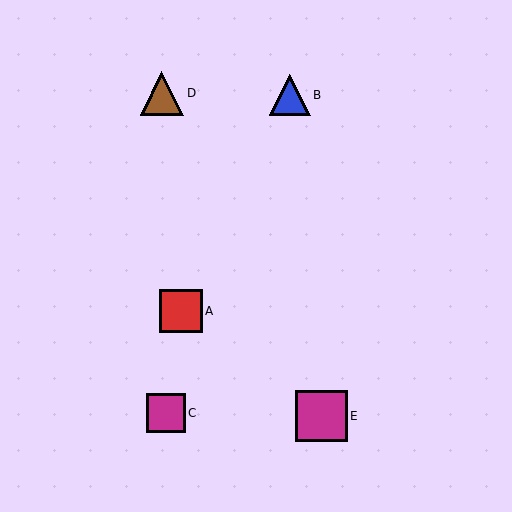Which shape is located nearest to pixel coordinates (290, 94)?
The blue triangle (labeled B) at (290, 95) is nearest to that location.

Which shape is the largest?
The magenta square (labeled E) is the largest.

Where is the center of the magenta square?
The center of the magenta square is at (321, 416).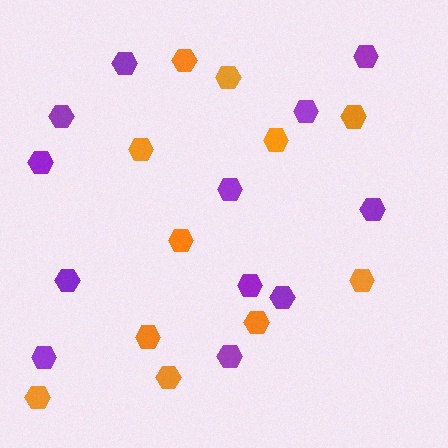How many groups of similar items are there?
There are 2 groups: one group of orange hexagons (11) and one group of purple hexagons (12).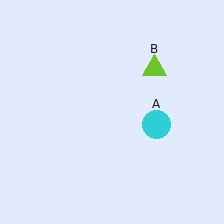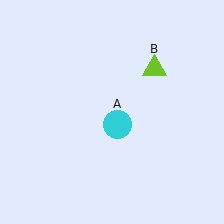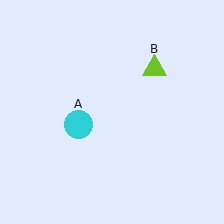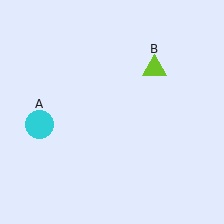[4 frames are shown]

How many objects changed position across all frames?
1 object changed position: cyan circle (object A).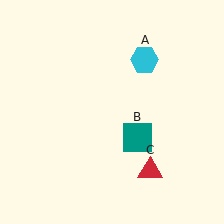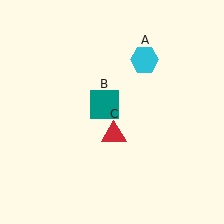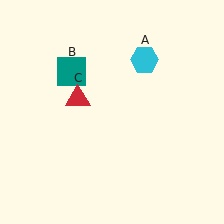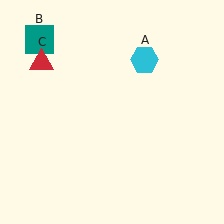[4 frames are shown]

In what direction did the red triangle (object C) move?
The red triangle (object C) moved up and to the left.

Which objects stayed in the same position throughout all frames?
Cyan hexagon (object A) remained stationary.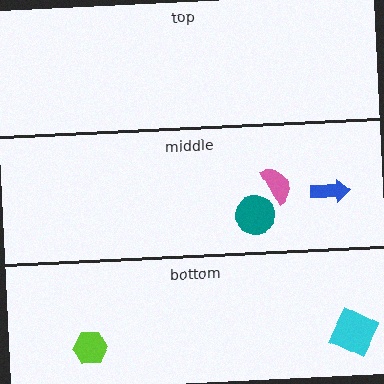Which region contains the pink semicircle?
The middle region.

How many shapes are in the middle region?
3.